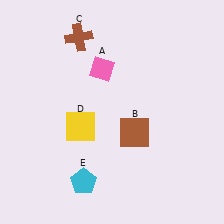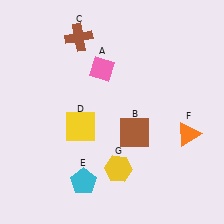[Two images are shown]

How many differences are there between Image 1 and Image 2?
There are 2 differences between the two images.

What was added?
An orange triangle (F), a yellow hexagon (G) were added in Image 2.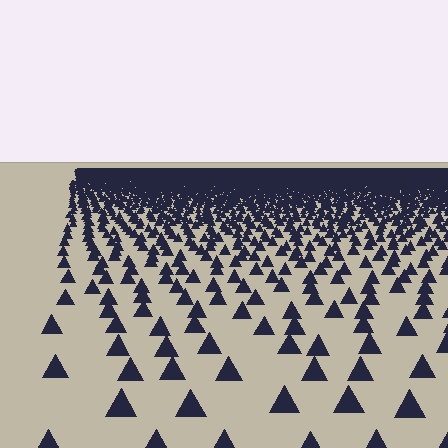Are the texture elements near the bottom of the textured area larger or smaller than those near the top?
Larger. Near the bottom, elements are closer to the viewer and appear at a bigger on-screen size.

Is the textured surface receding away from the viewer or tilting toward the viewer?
The surface is receding away from the viewer. Texture elements get smaller and denser toward the top.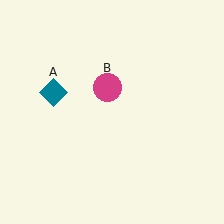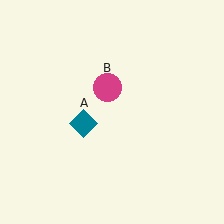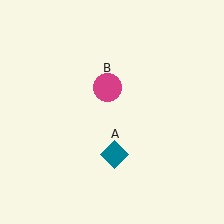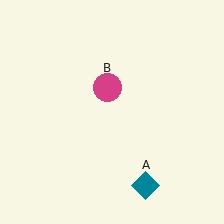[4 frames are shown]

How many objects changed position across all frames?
1 object changed position: teal diamond (object A).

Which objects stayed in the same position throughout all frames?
Magenta circle (object B) remained stationary.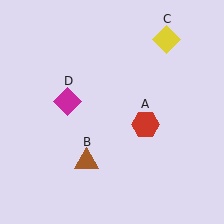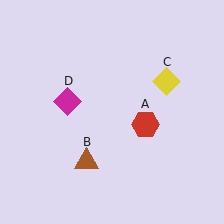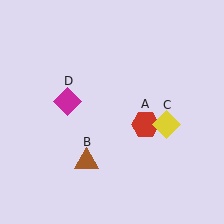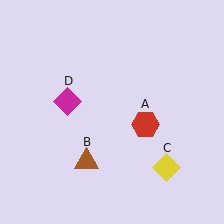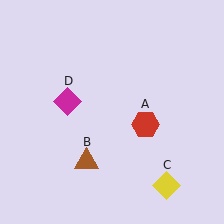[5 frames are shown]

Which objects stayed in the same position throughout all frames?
Red hexagon (object A) and brown triangle (object B) and magenta diamond (object D) remained stationary.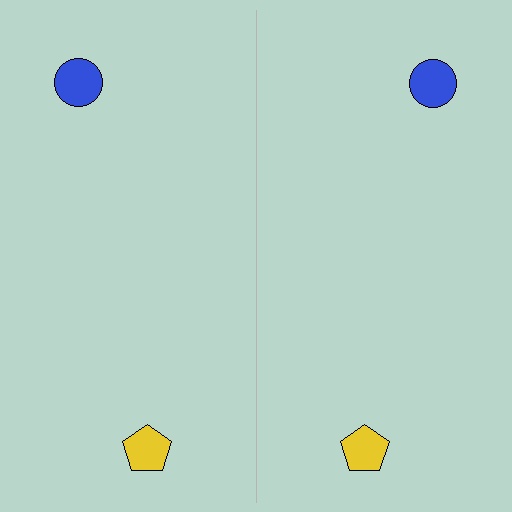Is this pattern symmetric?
Yes, this pattern has bilateral (reflection) symmetry.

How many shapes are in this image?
There are 4 shapes in this image.